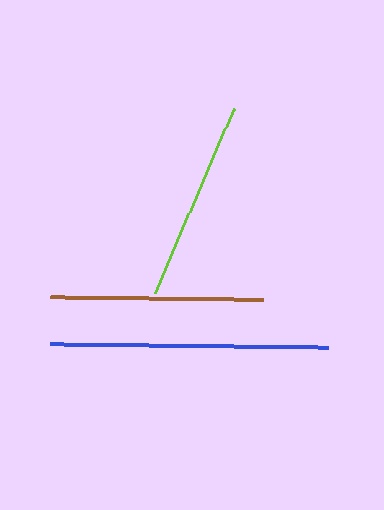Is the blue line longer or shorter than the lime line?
The blue line is longer than the lime line.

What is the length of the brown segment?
The brown segment is approximately 214 pixels long.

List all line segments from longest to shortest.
From longest to shortest: blue, brown, lime.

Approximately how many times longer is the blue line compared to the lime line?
The blue line is approximately 1.4 times the length of the lime line.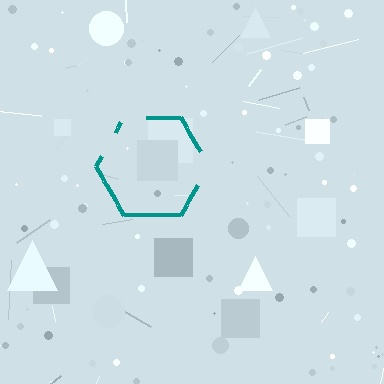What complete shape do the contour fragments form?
The contour fragments form a hexagon.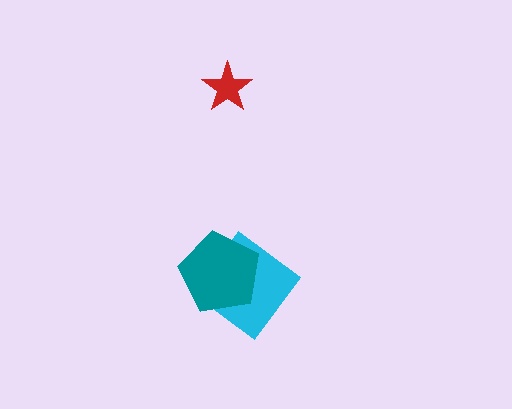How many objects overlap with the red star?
0 objects overlap with the red star.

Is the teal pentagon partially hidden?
No, no other shape covers it.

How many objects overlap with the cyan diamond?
1 object overlaps with the cyan diamond.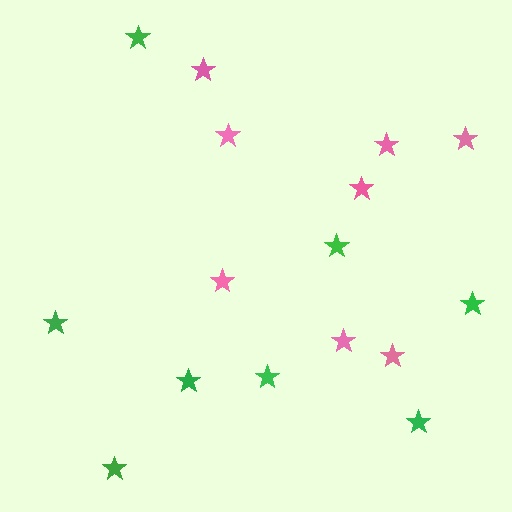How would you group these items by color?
There are 2 groups: one group of pink stars (8) and one group of green stars (8).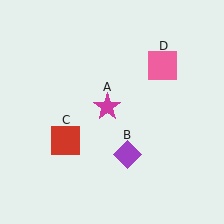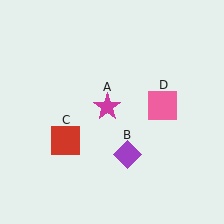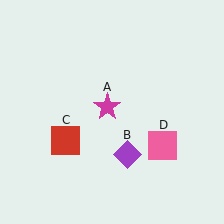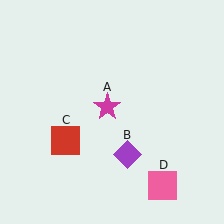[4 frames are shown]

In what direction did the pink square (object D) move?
The pink square (object D) moved down.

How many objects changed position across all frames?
1 object changed position: pink square (object D).